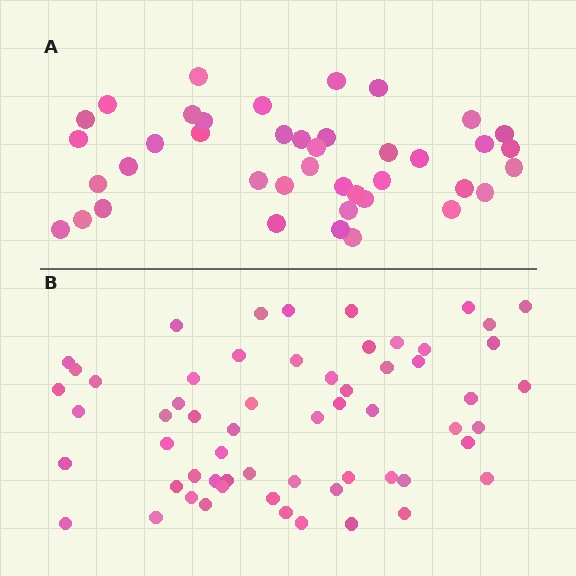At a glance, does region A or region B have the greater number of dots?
Region B (the bottom region) has more dots.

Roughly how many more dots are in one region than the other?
Region B has approximately 20 more dots than region A.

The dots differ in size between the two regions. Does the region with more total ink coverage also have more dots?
No. Region A has more total ink coverage because its dots are larger, but region B actually contains more individual dots. Total area can be misleading — the number of items is what matters here.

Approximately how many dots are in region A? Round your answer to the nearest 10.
About 40 dots. (The exact count is 41, which rounds to 40.)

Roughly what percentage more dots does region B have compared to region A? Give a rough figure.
About 45% more.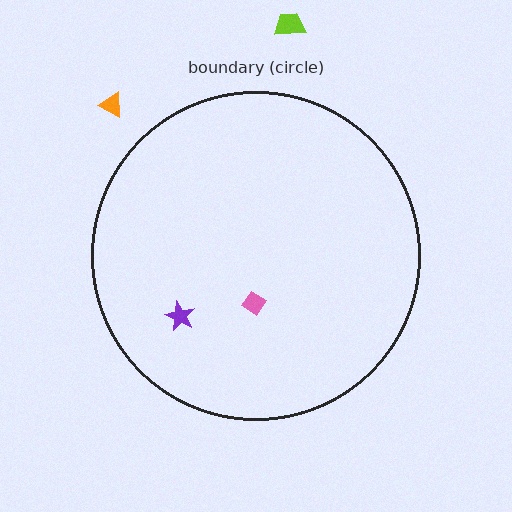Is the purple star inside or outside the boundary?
Inside.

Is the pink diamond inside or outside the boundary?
Inside.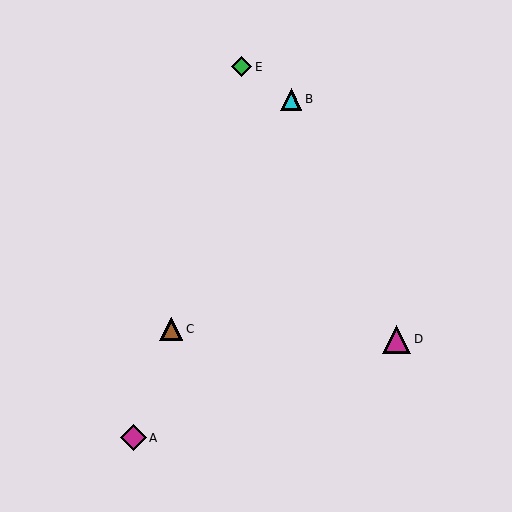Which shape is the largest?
The magenta triangle (labeled D) is the largest.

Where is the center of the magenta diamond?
The center of the magenta diamond is at (133, 438).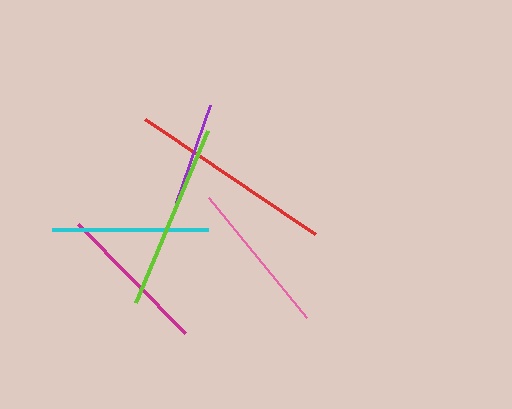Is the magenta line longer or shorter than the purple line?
The magenta line is longer than the purple line.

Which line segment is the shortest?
The purple line is the shortest at approximately 102 pixels.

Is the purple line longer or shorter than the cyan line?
The cyan line is longer than the purple line.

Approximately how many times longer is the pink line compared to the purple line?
The pink line is approximately 1.5 times the length of the purple line.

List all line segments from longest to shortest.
From longest to shortest: red, lime, cyan, pink, magenta, purple.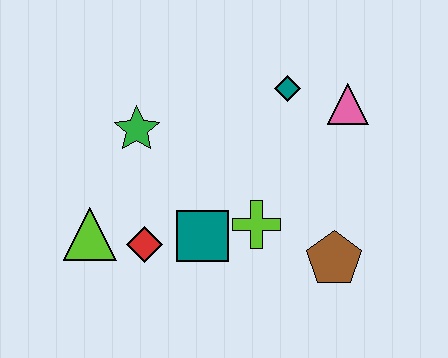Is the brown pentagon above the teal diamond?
No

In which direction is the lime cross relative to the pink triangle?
The lime cross is below the pink triangle.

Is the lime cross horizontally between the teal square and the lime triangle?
No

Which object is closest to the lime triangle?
The red diamond is closest to the lime triangle.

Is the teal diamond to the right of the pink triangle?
No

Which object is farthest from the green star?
The brown pentagon is farthest from the green star.